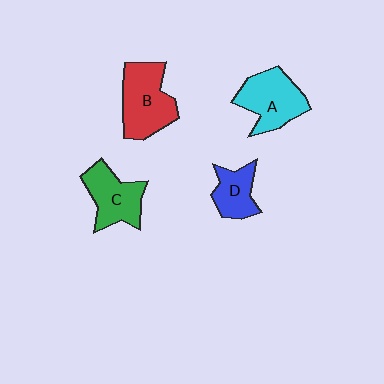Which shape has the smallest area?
Shape D (blue).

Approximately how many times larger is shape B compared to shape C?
Approximately 1.2 times.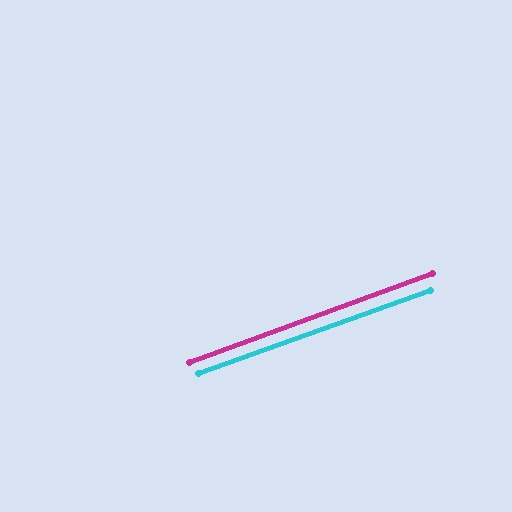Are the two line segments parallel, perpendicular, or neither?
Parallel — their directions differ by only 0.1°.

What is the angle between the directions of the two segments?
Approximately 0 degrees.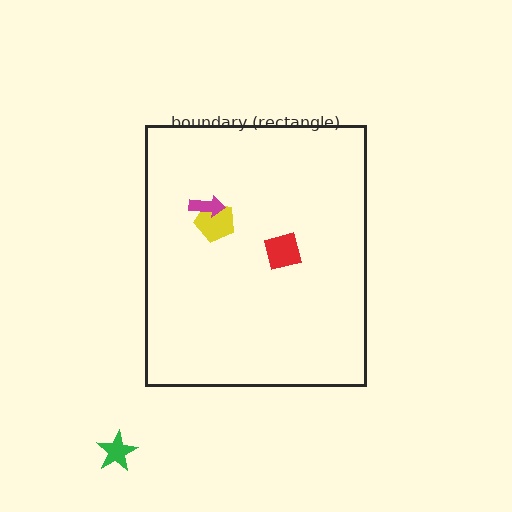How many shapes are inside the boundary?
3 inside, 1 outside.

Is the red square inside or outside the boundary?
Inside.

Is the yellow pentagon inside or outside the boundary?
Inside.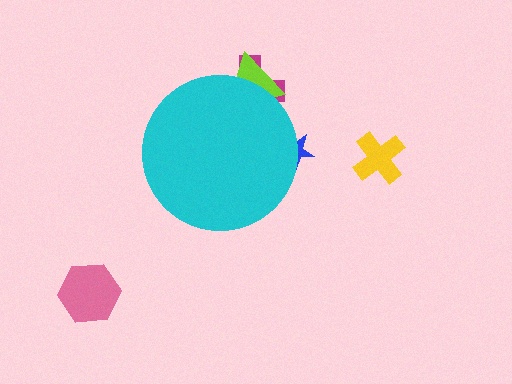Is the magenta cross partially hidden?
Yes, the magenta cross is partially hidden behind the cyan circle.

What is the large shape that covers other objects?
A cyan circle.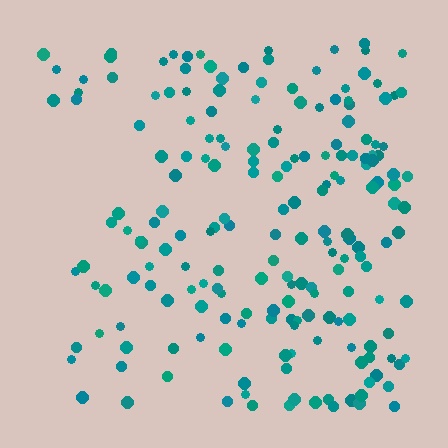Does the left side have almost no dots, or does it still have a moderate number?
Still a moderate number, just noticeably fewer than the right.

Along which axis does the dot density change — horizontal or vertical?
Horizontal.